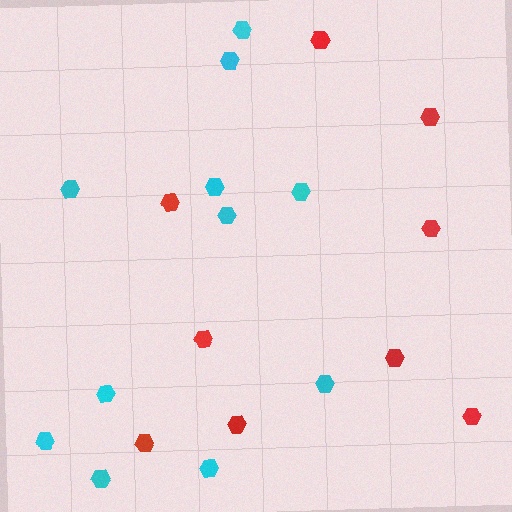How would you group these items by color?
There are 2 groups: one group of red hexagons (9) and one group of cyan hexagons (11).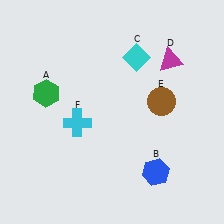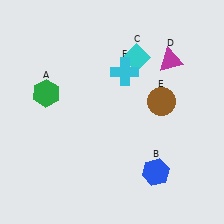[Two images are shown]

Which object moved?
The cyan cross (F) moved up.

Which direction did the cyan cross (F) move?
The cyan cross (F) moved up.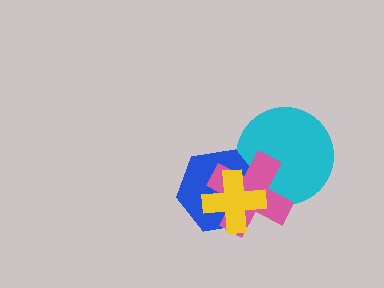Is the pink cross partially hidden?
Yes, it is partially covered by another shape.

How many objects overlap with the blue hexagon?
3 objects overlap with the blue hexagon.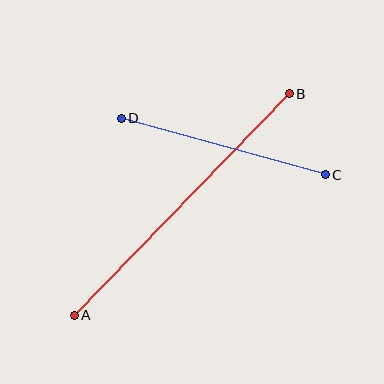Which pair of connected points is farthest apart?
Points A and B are farthest apart.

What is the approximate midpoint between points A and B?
The midpoint is at approximately (182, 205) pixels.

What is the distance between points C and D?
The distance is approximately 212 pixels.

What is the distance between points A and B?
The distance is approximately 308 pixels.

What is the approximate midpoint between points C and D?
The midpoint is at approximately (223, 146) pixels.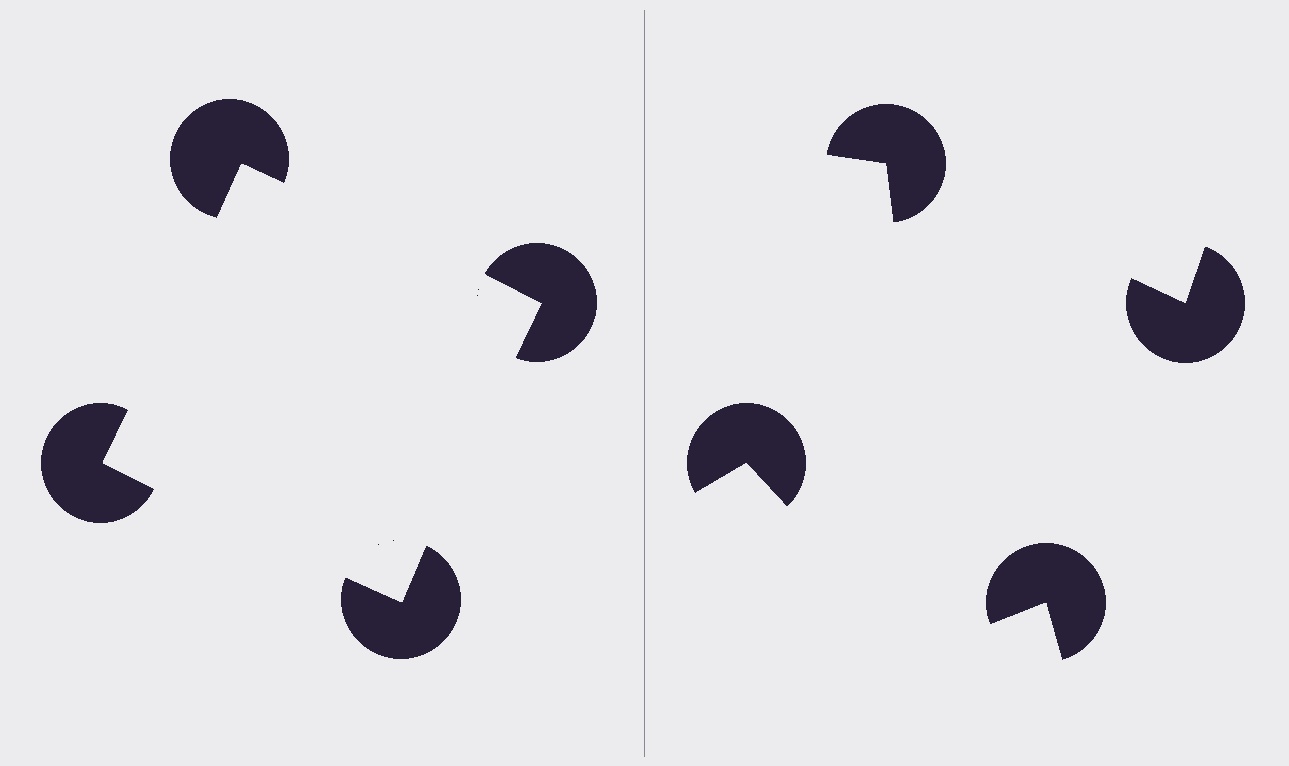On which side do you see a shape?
An illusory square appears on the left side. On the right side the wedge cuts are rotated, so no coherent shape forms.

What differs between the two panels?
The pac-man discs are positioned identically on both sides; only the wedge orientations differ. On the left they align to a square; on the right they are misaligned.